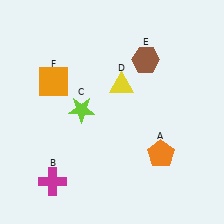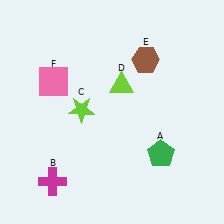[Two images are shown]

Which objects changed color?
A changed from orange to green. D changed from yellow to lime. F changed from orange to pink.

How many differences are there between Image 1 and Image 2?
There are 3 differences between the two images.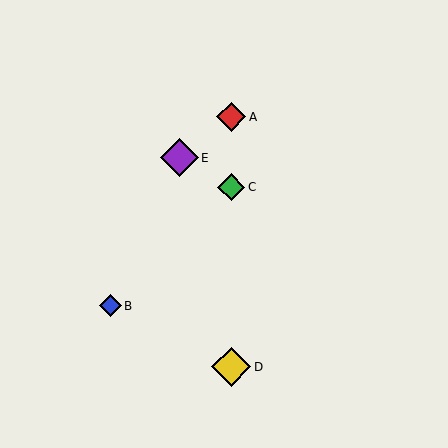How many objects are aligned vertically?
3 objects (A, C, D) are aligned vertically.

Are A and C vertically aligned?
Yes, both are at x≈231.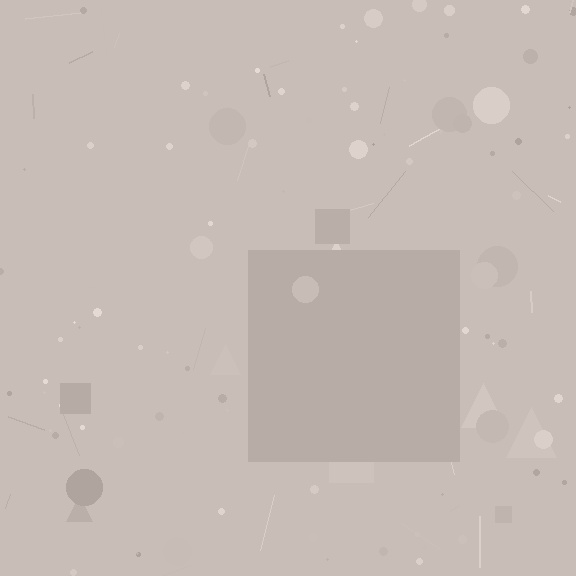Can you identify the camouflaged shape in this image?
The camouflaged shape is a square.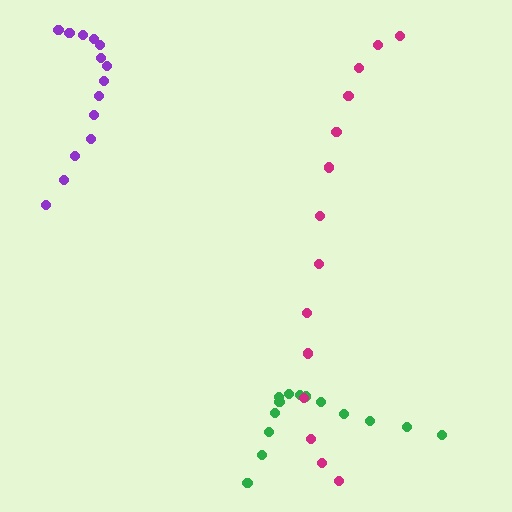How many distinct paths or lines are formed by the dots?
There are 3 distinct paths.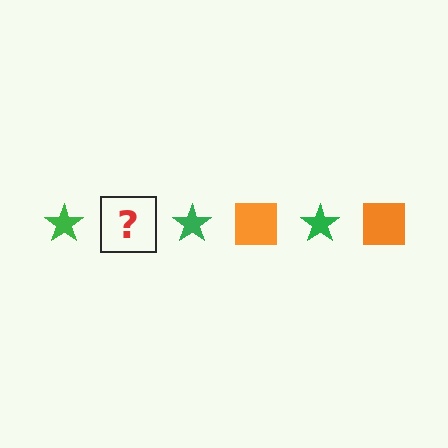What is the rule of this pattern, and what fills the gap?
The rule is that the pattern alternates between green star and orange square. The gap should be filled with an orange square.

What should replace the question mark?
The question mark should be replaced with an orange square.